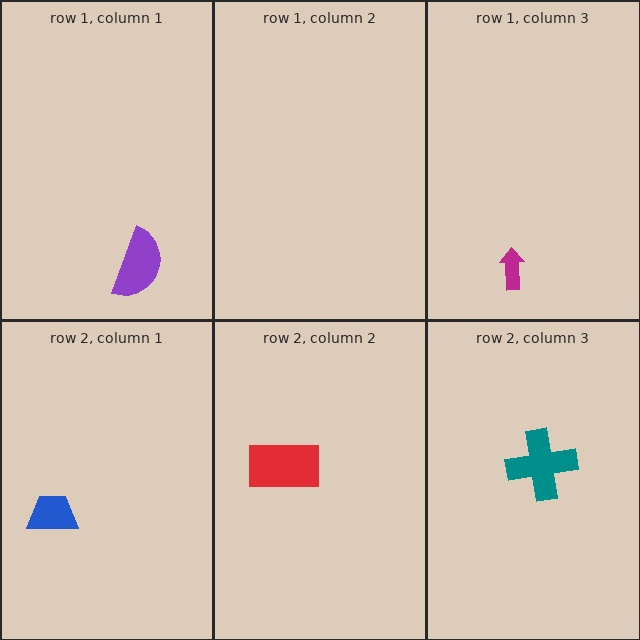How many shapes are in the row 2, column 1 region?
1.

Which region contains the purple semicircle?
The row 1, column 1 region.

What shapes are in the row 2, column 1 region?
The blue trapezoid.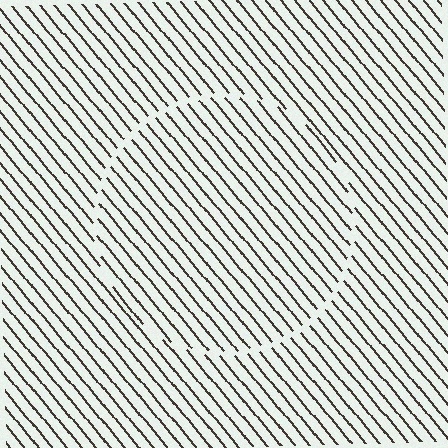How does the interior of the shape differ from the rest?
The interior of the shape contains the same grating, shifted by half a period — the contour is defined by the phase discontinuity where line-ends from the inner and outer gratings abut.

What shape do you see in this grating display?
An illusory circle. The interior of the shape contains the same grating, shifted by half a period — the contour is defined by the phase discontinuity where line-ends from the inner and outer gratings abut.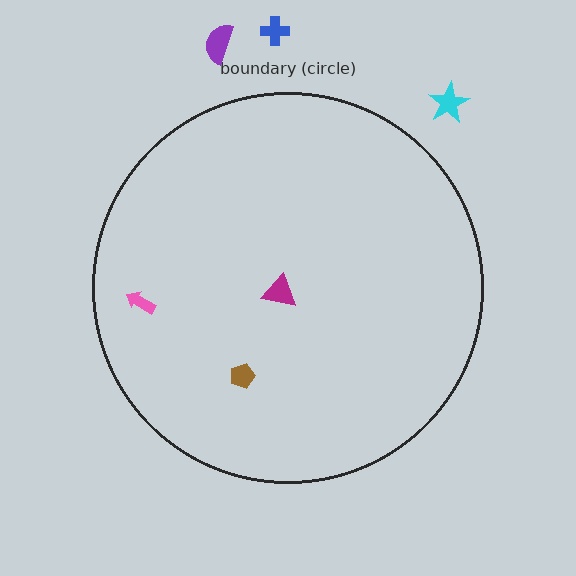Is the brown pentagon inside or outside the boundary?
Inside.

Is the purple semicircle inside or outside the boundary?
Outside.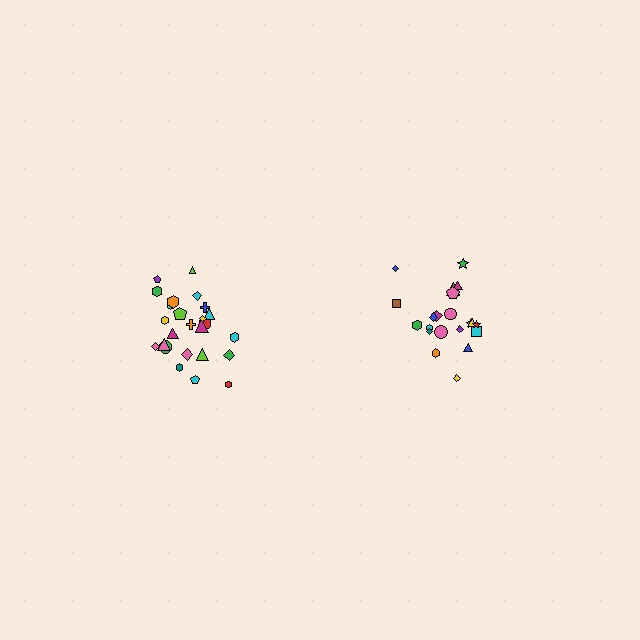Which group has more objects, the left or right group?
The left group.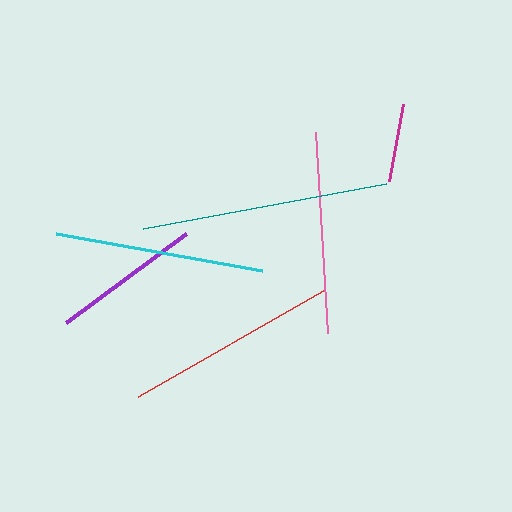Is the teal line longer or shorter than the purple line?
The teal line is longer than the purple line.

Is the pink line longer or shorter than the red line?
The red line is longer than the pink line.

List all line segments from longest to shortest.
From longest to shortest: teal, red, cyan, pink, purple, magenta.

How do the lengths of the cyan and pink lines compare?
The cyan and pink lines are approximately the same length.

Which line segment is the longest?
The teal line is the longest at approximately 247 pixels.